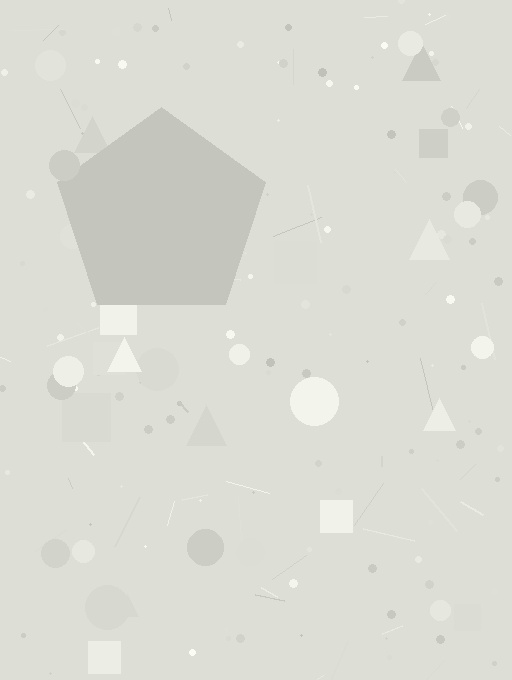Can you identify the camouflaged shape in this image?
The camouflaged shape is a pentagon.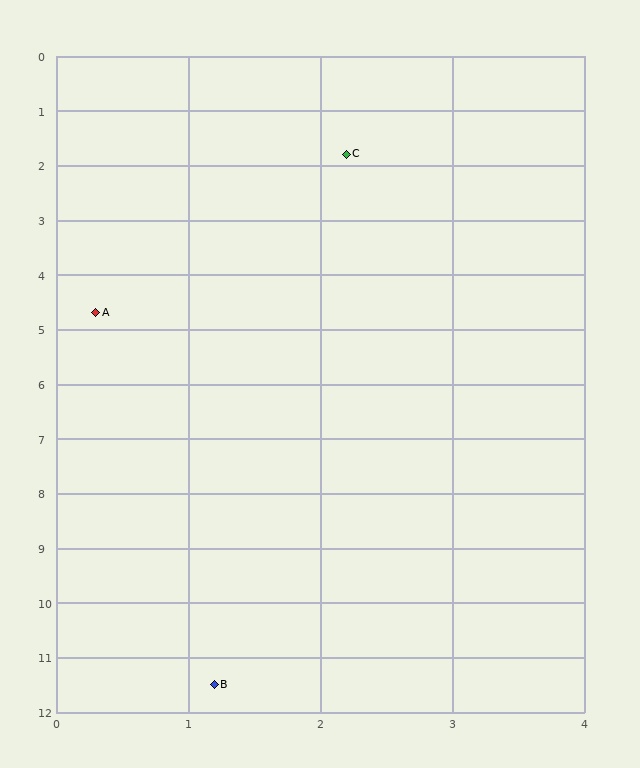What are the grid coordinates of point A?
Point A is at approximately (0.3, 4.7).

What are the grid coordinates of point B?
Point B is at approximately (1.2, 11.5).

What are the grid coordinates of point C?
Point C is at approximately (2.2, 1.8).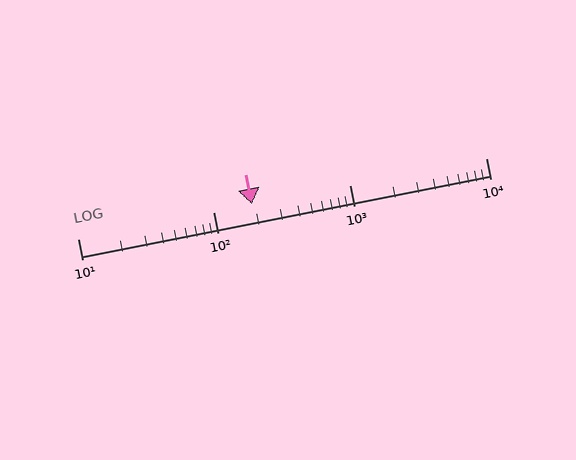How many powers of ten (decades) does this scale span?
The scale spans 3 decades, from 10 to 10000.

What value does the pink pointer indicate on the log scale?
The pointer indicates approximately 190.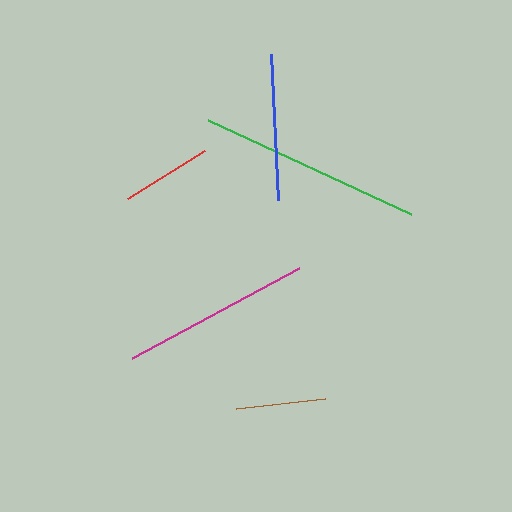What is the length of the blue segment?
The blue segment is approximately 146 pixels long.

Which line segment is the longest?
The green line is the longest at approximately 223 pixels.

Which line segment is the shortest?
The brown line is the shortest at approximately 89 pixels.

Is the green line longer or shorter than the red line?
The green line is longer than the red line.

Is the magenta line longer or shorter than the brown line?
The magenta line is longer than the brown line.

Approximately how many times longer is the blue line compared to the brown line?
The blue line is approximately 1.6 times the length of the brown line.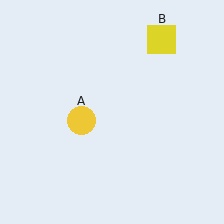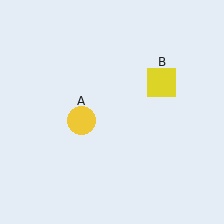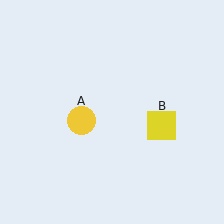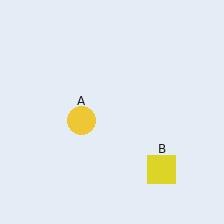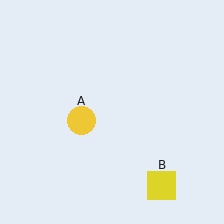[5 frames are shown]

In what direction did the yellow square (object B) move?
The yellow square (object B) moved down.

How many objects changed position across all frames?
1 object changed position: yellow square (object B).